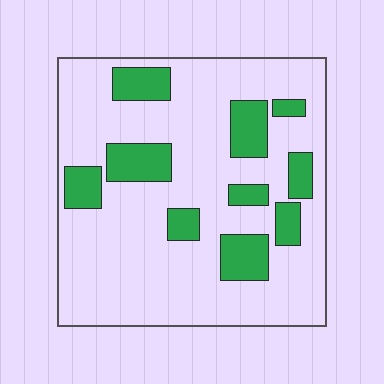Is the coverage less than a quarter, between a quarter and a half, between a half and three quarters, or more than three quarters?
Less than a quarter.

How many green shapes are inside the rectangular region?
10.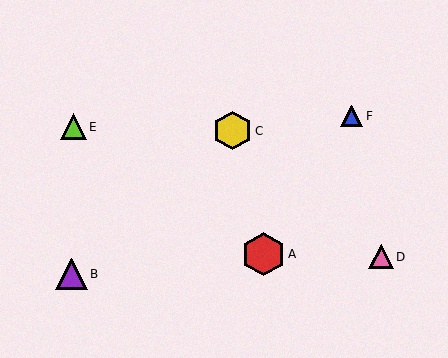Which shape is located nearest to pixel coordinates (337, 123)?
The blue triangle (labeled F) at (352, 116) is nearest to that location.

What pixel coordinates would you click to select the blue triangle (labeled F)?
Click at (352, 116) to select the blue triangle F.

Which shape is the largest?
The red hexagon (labeled A) is the largest.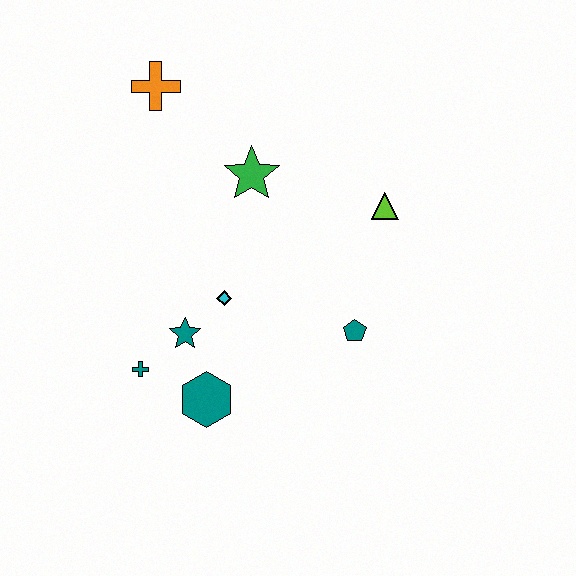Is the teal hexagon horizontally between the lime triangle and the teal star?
Yes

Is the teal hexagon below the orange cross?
Yes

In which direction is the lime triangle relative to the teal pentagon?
The lime triangle is above the teal pentagon.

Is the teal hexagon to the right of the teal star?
Yes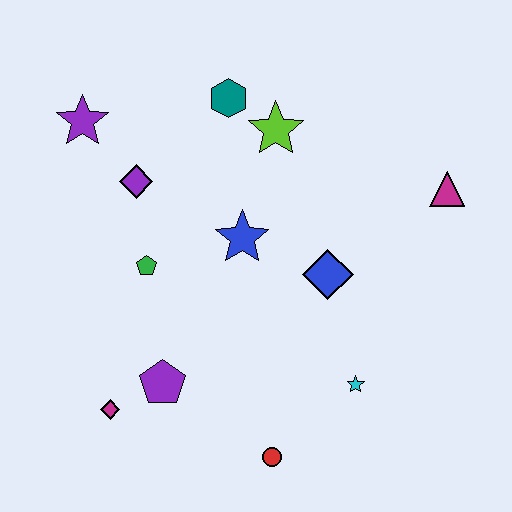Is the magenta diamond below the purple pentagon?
Yes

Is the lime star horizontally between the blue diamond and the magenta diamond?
Yes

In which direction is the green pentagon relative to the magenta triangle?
The green pentagon is to the left of the magenta triangle.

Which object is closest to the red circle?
The cyan star is closest to the red circle.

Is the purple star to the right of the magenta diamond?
No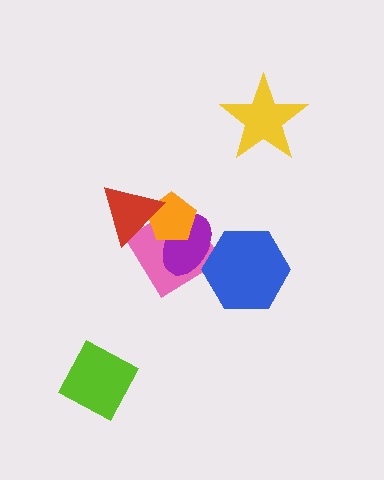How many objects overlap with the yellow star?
0 objects overlap with the yellow star.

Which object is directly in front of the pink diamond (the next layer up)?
The purple ellipse is directly in front of the pink diamond.